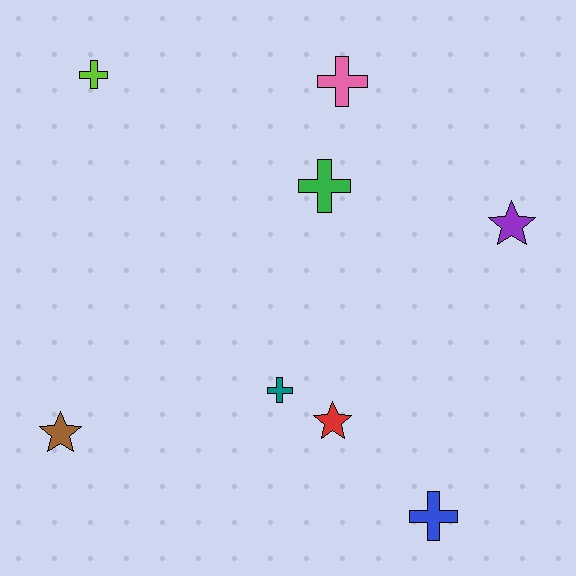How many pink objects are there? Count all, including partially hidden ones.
There is 1 pink object.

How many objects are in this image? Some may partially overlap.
There are 8 objects.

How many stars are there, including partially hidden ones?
There are 3 stars.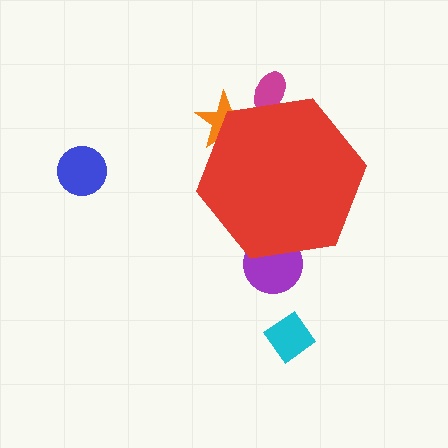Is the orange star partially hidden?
Yes, the orange star is partially hidden behind the red hexagon.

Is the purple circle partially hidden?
Yes, the purple circle is partially hidden behind the red hexagon.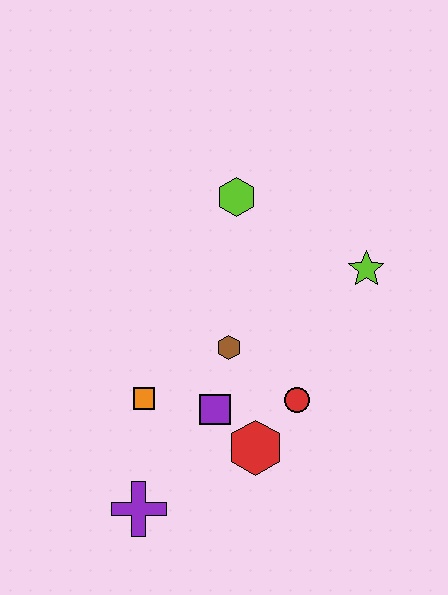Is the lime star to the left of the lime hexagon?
No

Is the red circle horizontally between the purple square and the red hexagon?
No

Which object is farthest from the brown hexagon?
The purple cross is farthest from the brown hexagon.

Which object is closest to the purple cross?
The orange square is closest to the purple cross.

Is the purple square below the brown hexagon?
Yes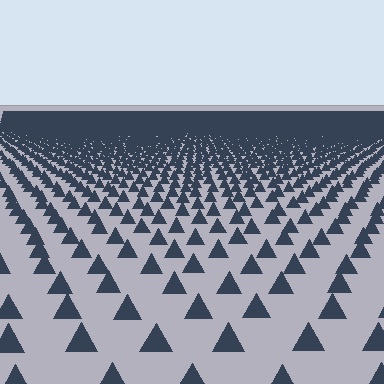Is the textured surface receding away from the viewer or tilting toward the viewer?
The surface is receding away from the viewer. Texture elements get smaller and denser toward the top.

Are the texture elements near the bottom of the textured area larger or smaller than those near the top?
Larger. Near the bottom, elements are closer to the viewer and appear at a bigger on-screen size.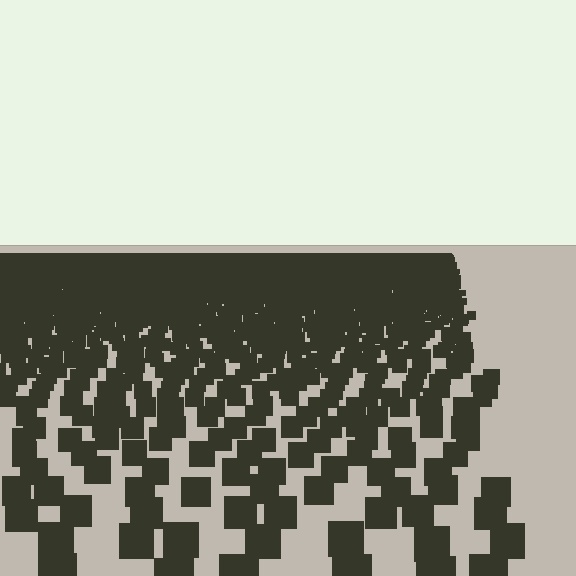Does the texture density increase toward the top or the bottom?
Density increases toward the top.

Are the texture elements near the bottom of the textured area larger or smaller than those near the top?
Larger. Near the bottom, elements are closer to the viewer and appear at a bigger on-screen size.